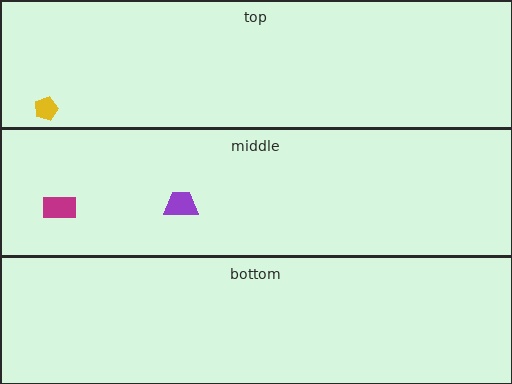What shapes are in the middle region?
The magenta rectangle, the purple trapezoid.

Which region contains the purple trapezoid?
The middle region.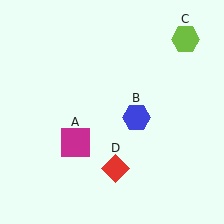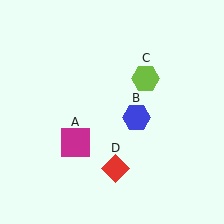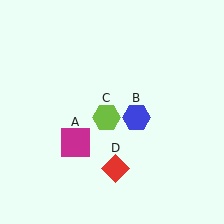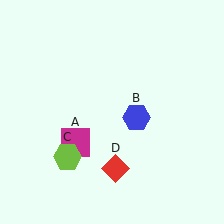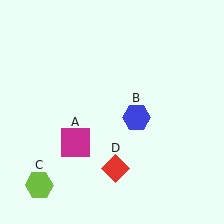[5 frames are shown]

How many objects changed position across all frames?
1 object changed position: lime hexagon (object C).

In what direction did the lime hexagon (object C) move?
The lime hexagon (object C) moved down and to the left.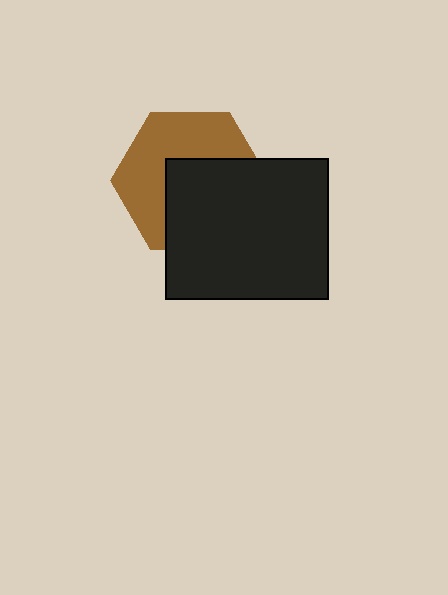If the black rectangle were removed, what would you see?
You would see the complete brown hexagon.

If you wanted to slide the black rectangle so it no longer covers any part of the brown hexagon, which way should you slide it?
Slide it toward the lower-right — that is the most direct way to separate the two shapes.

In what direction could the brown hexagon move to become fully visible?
The brown hexagon could move toward the upper-left. That would shift it out from behind the black rectangle entirely.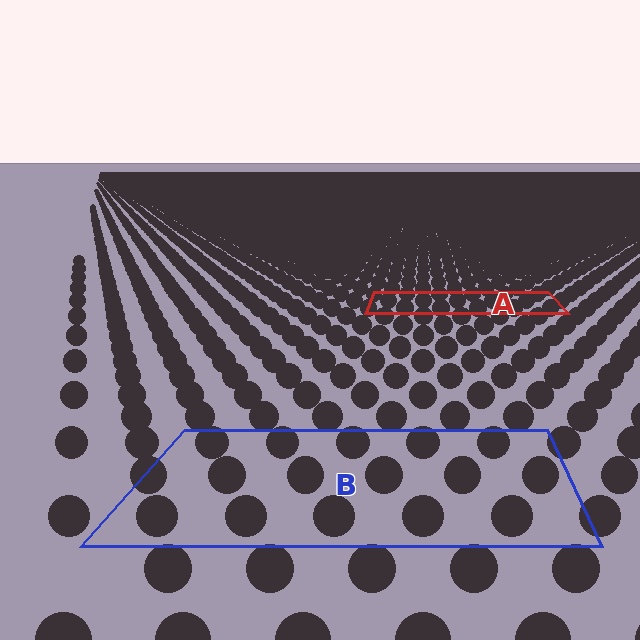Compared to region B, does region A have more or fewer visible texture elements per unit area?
Region A has more texture elements per unit area — they are packed more densely because it is farther away.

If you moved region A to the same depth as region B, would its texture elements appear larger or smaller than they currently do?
They would appear larger. At a closer depth, the same texture elements are projected at a bigger on-screen size.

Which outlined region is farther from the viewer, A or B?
Region A is farther from the viewer — the texture elements inside it appear smaller and more densely packed.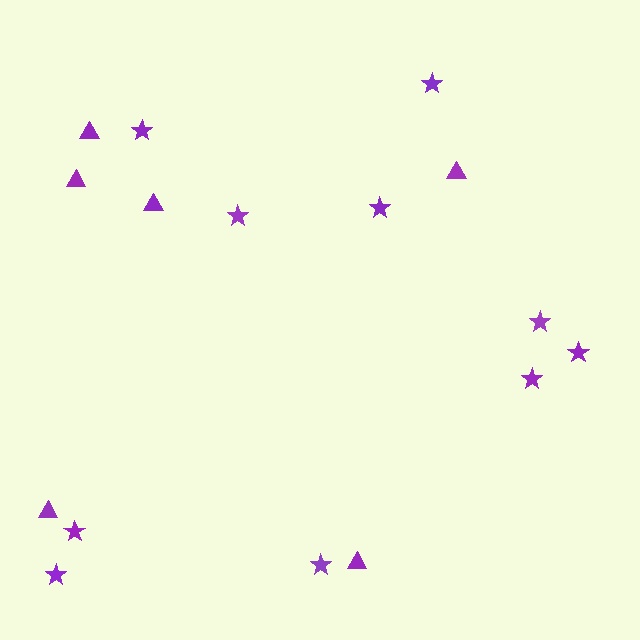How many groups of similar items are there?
There are 2 groups: one group of triangles (6) and one group of stars (10).